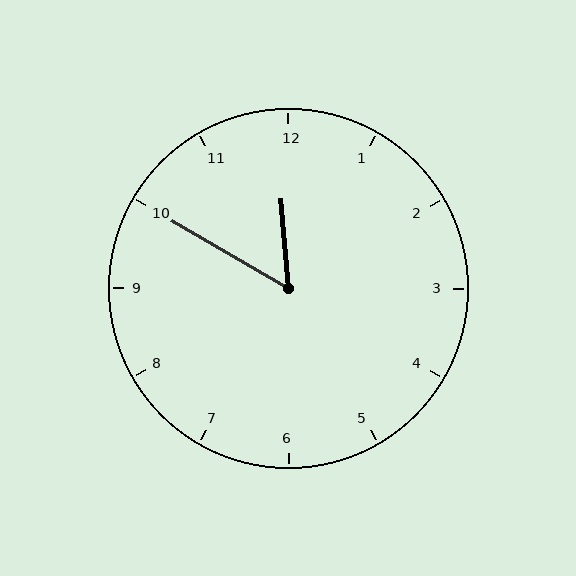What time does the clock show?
11:50.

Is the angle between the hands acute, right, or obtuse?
It is acute.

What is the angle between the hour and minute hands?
Approximately 55 degrees.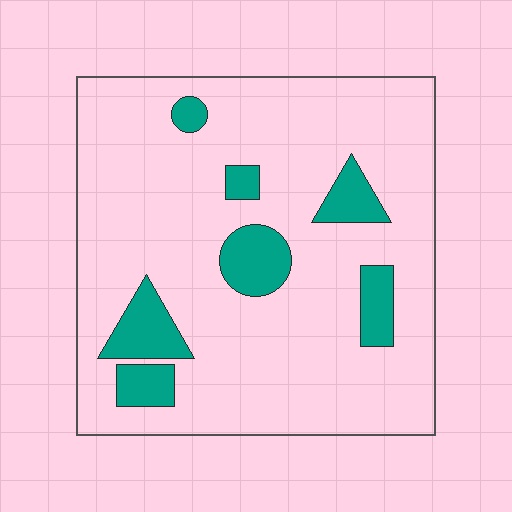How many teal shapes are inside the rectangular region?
7.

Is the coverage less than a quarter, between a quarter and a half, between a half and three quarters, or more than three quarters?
Less than a quarter.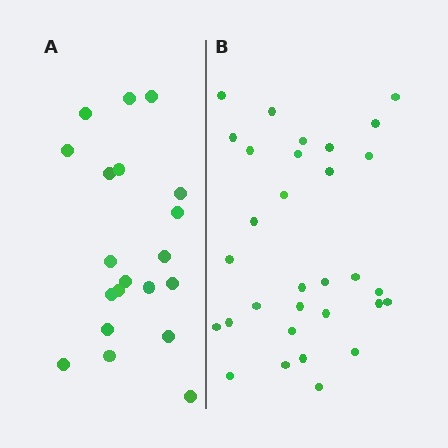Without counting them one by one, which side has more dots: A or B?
Region B (the right region) has more dots.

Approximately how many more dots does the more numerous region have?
Region B has roughly 12 or so more dots than region A.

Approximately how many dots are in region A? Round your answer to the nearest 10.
About 20 dots.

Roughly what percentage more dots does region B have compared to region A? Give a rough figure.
About 55% more.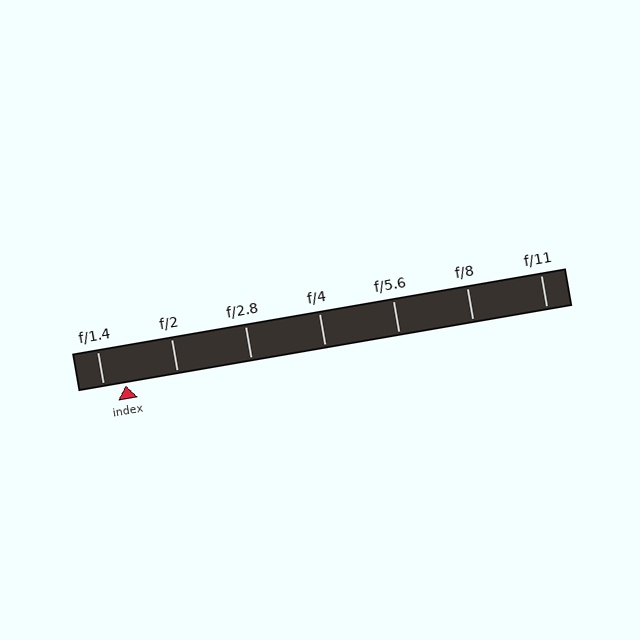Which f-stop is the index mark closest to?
The index mark is closest to f/1.4.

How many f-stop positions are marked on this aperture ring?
There are 7 f-stop positions marked.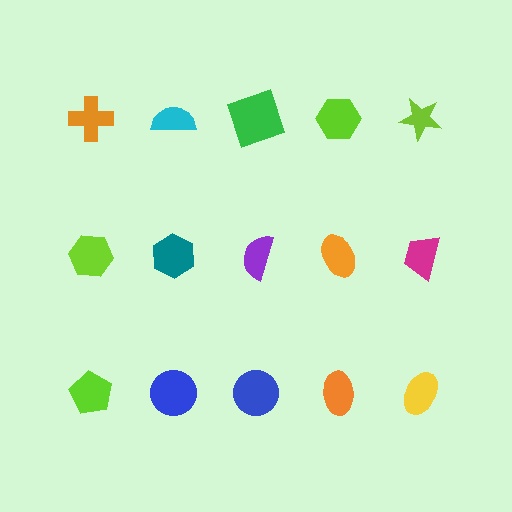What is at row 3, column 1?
A lime pentagon.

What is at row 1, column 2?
A cyan semicircle.